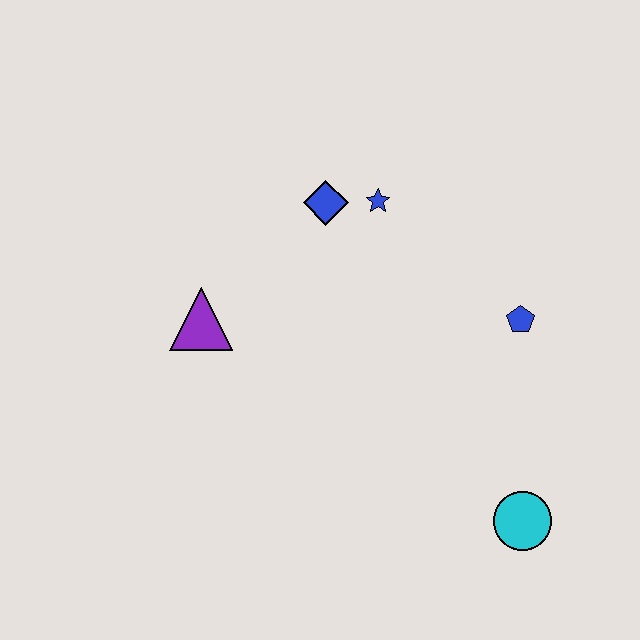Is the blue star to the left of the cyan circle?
Yes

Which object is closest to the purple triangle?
The blue diamond is closest to the purple triangle.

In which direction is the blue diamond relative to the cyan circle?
The blue diamond is above the cyan circle.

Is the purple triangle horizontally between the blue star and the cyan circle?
No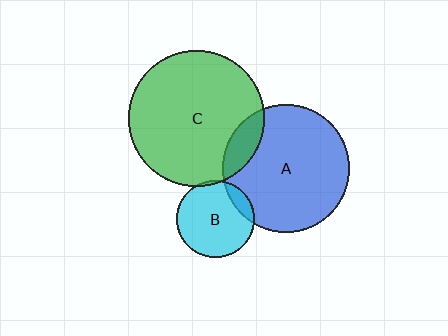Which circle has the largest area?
Circle C (green).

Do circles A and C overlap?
Yes.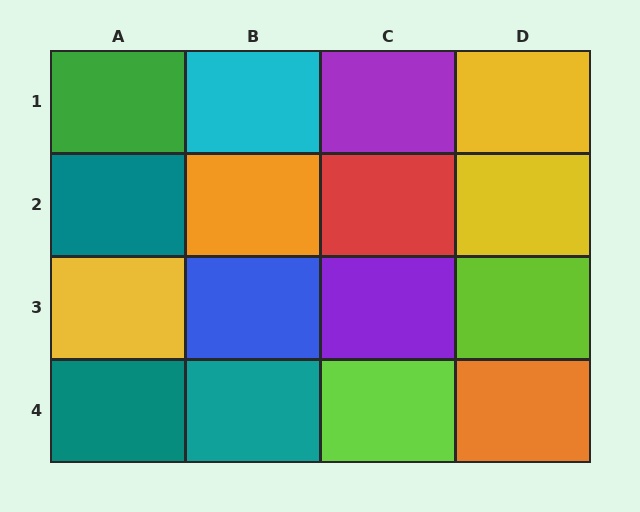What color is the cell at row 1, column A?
Green.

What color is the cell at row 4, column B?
Teal.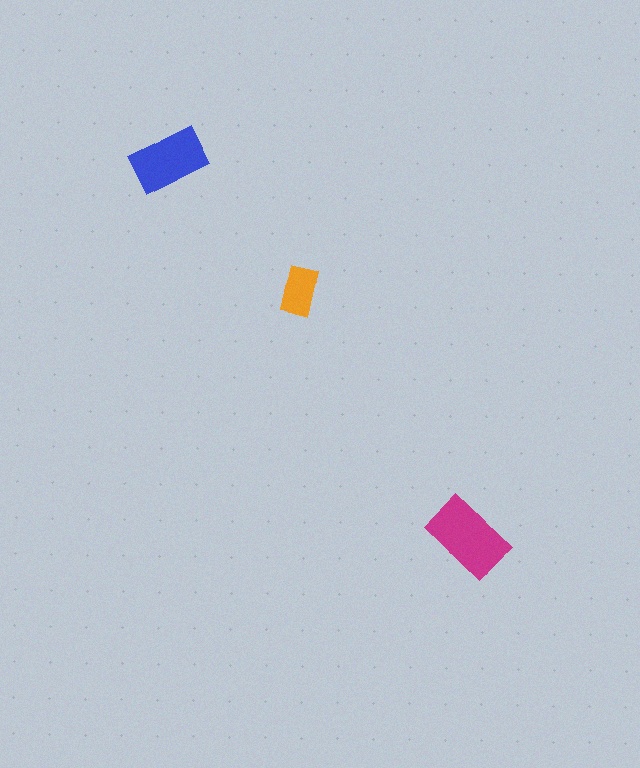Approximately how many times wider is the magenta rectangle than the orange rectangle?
About 1.5 times wider.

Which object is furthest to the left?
The blue rectangle is leftmost.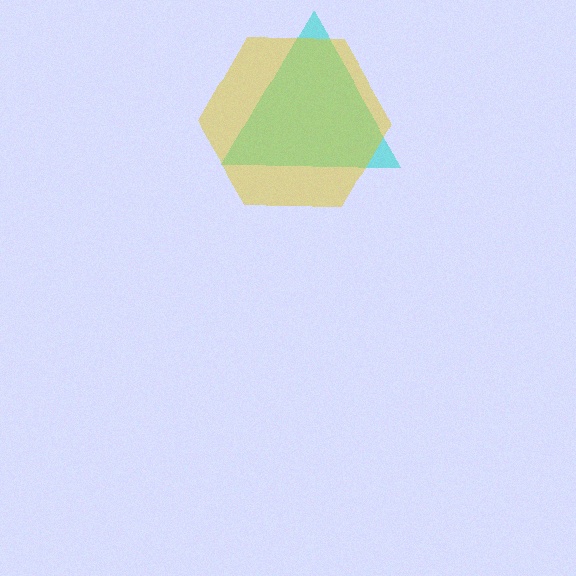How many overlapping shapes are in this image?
There are 2 overlapping shapes in the image.